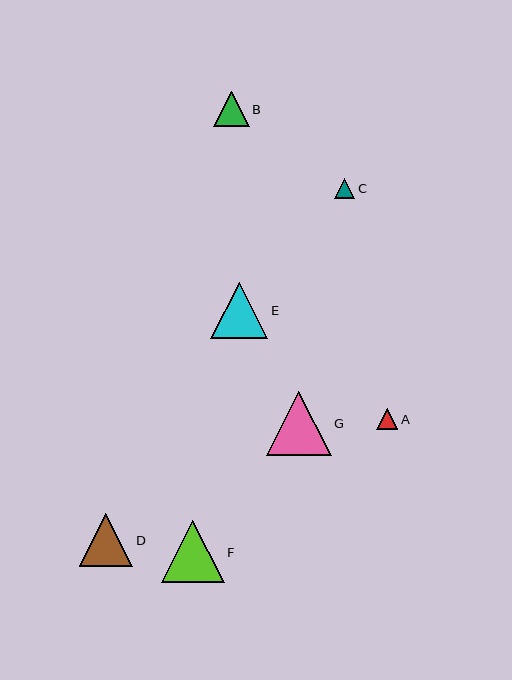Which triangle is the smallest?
Triangle C is the smallest with a size of approximately 20 pixels.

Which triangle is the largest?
Triangle G is the largest with a size of approximately 64 pixels.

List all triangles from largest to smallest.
From largest to smallest: G, F, E, D, B, A, C.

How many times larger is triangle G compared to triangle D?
Triangle G is approximately 1.2 times the size of triangle D.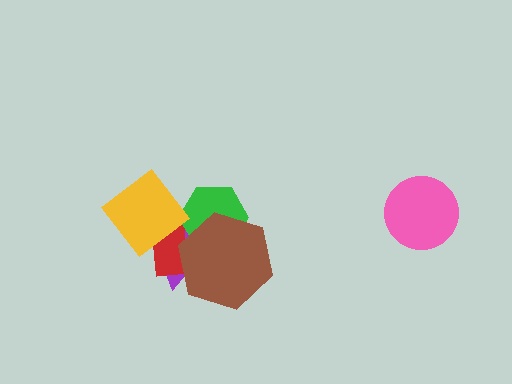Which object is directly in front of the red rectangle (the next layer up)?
The green hexagon is directly in front of the red rectangle.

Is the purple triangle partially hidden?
Yes, it is partially covered by another shape.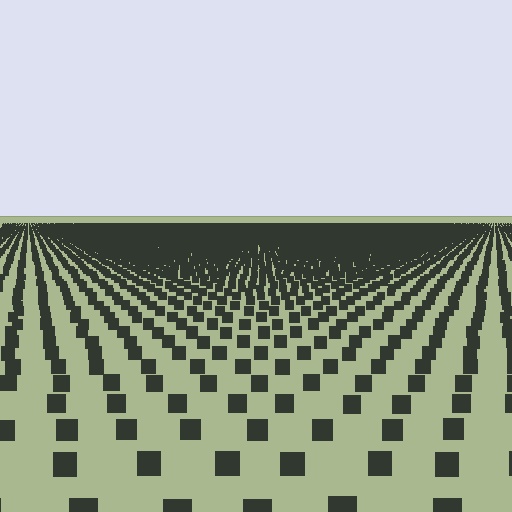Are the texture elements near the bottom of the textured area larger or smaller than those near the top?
Larger. Near the bottom, elements are closer to the viewer and appear at a bigger on-screen size.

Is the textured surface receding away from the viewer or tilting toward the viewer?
The surface is receding away from the viewer. Texture elements get smaller and denser toward the top.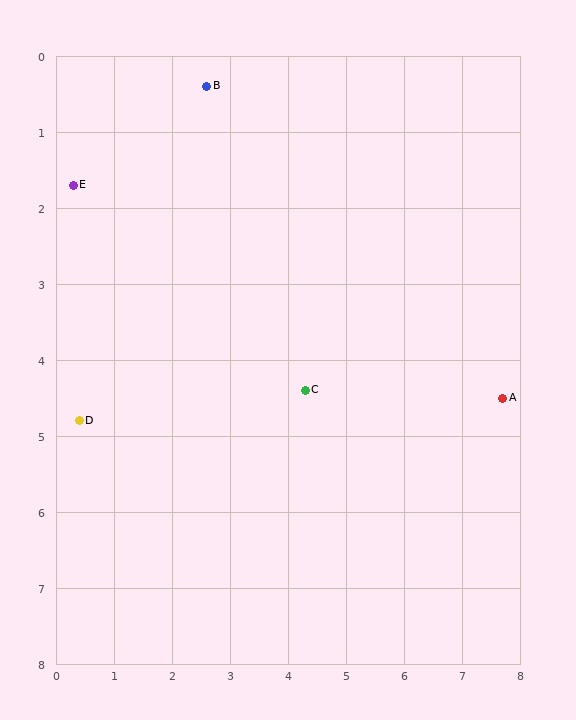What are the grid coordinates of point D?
Point D is at approximately (0.4, 4.8).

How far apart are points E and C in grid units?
Points E and C are about 4.8 grid units apart.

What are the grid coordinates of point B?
Point B is at approximately (2.6, 0.4).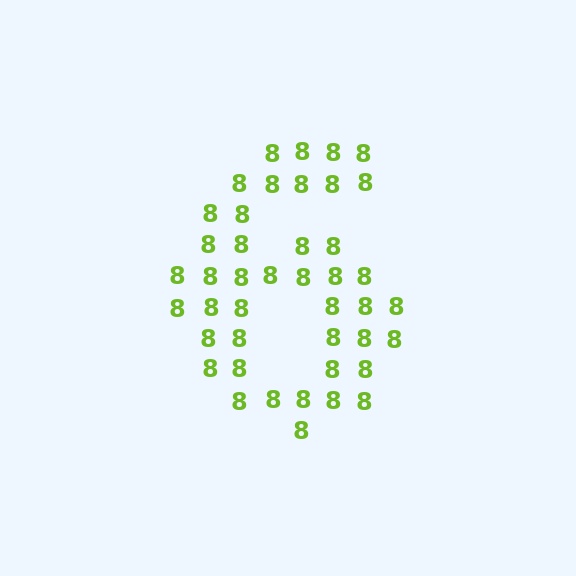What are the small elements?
The small elements are digit 8's.